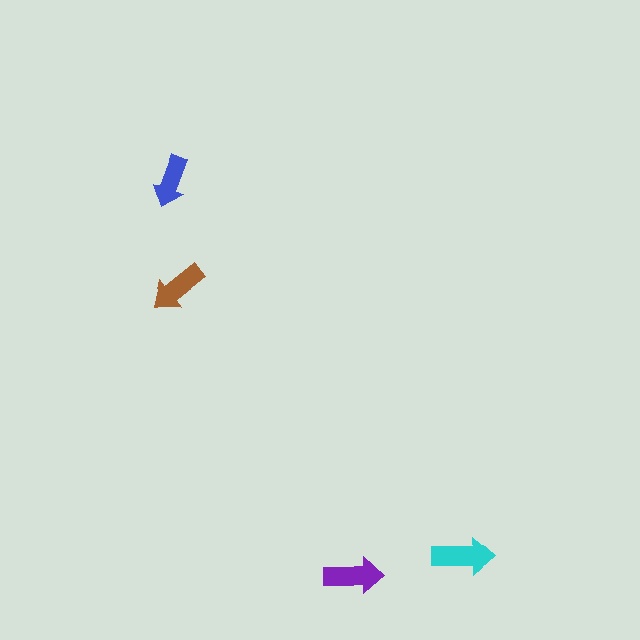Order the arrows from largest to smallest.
the cyan one, the purple one, the brown one, the blue one.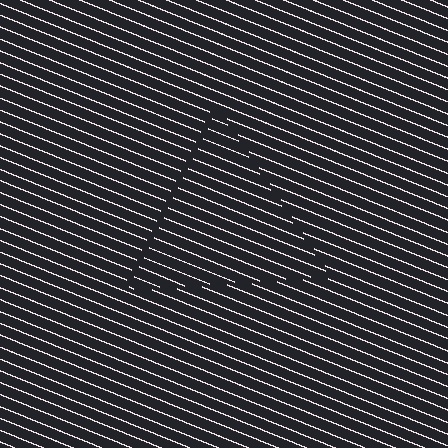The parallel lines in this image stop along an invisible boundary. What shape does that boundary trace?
An illusory triangle. The interior of the shape contains the same grating, shifted by half a period — the contour is defined by the phase discontinuity where line-ends from the inner and outer gratings abut.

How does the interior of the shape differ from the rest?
The interior of the shape contains the same grating, shifted by half a period — the contour is defined by the phase discontinuity where line-ends from the inner and outer gratings abut.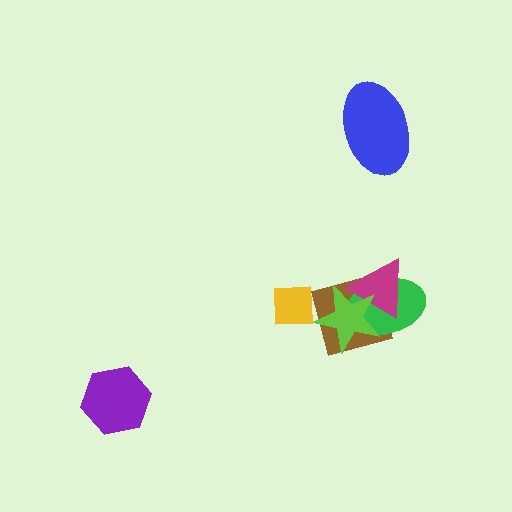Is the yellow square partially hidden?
No, no other shape covers it.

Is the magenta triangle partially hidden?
Yes, it is partially covered by another shape.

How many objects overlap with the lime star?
3 objects overlap with the lime star.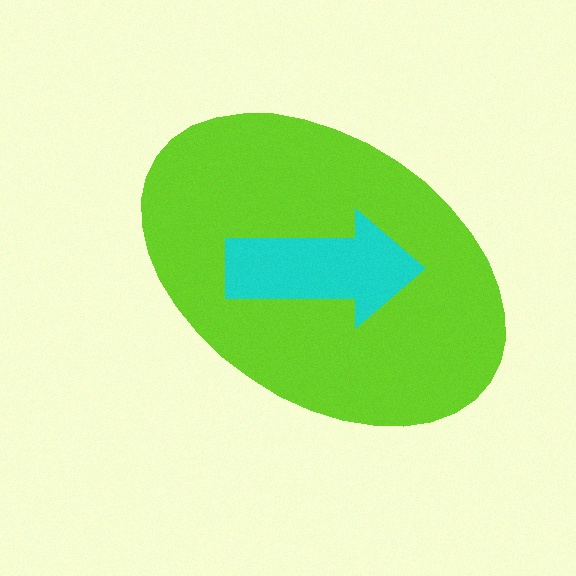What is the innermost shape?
The cyan arrow.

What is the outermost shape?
The lime ellipse.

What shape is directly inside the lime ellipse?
The cyan arrow.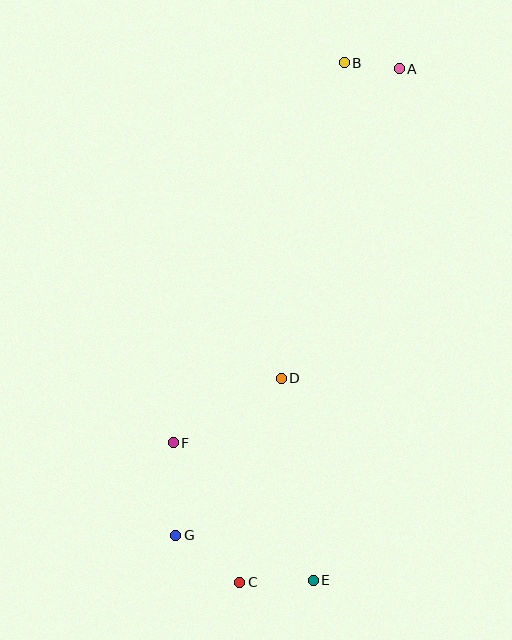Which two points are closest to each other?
Points A and B are closest to each other.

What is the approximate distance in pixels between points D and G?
The distance between D and G is approximately 189 pixels.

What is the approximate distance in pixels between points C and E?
The distance between C and E is approximately 73 pixels.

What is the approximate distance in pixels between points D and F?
The distance between D and F is approximately 126 pixels.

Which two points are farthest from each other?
Points A and C are farthest from each other.